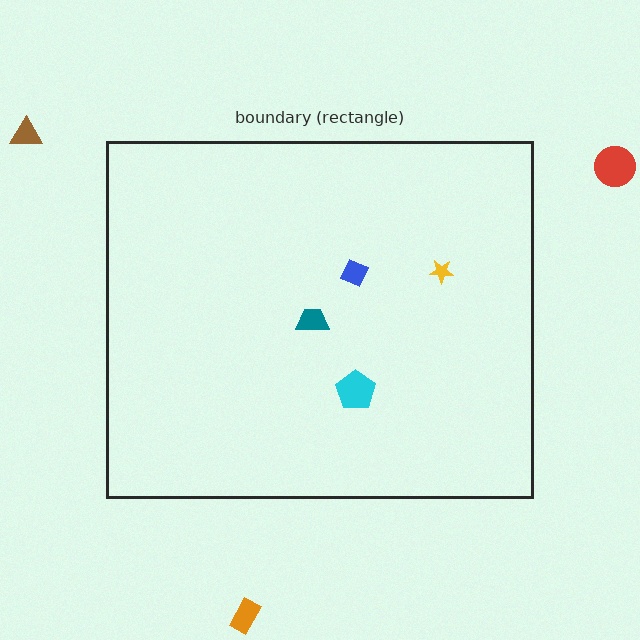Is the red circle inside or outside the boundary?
Outside.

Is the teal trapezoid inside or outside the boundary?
Inside.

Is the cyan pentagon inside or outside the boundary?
Inside.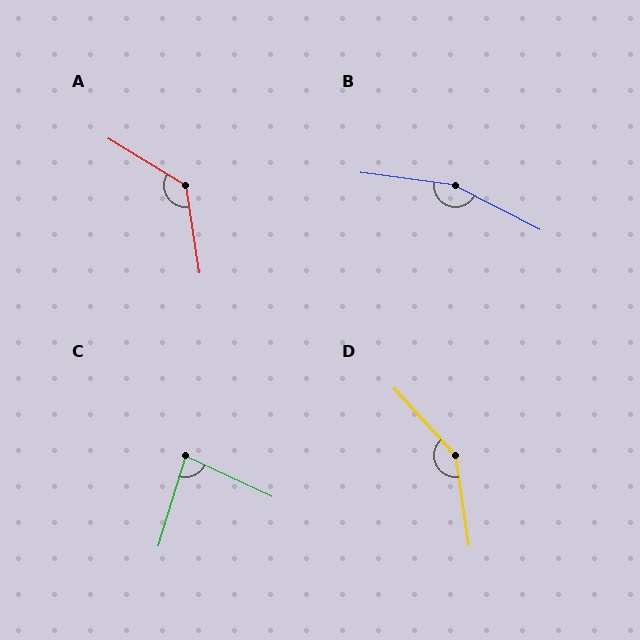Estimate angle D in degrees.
Approximately 147 degrees.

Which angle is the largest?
B, at approximately 161 degrees.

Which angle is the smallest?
C, at approximately 82 degrees.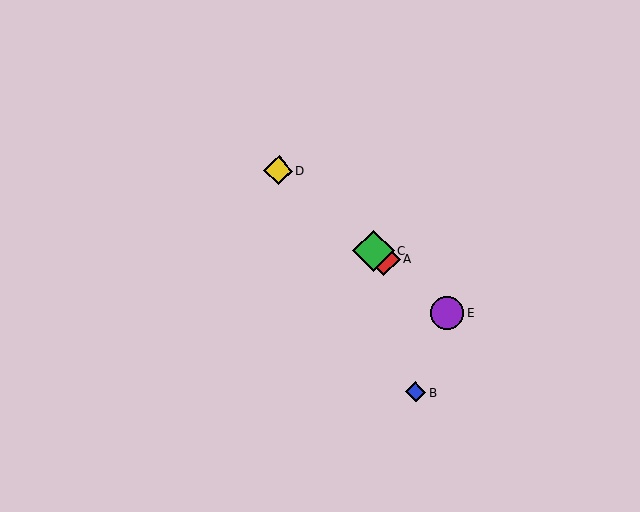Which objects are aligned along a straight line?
Objects A, C, D, E are aligned along a straight line.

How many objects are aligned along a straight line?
4 objects (A, C, D, E) are aligned along a straight line.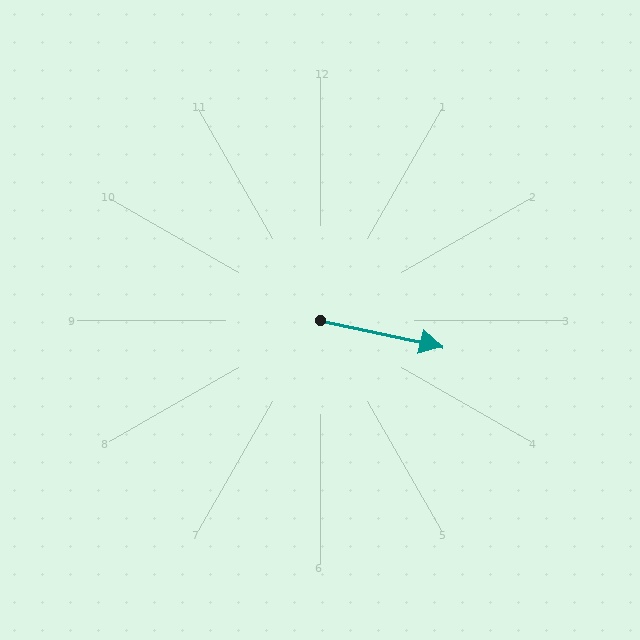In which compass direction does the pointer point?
East.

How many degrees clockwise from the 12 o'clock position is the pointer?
Approximately 102 degrees.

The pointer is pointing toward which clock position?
Roughly 3 o'clock.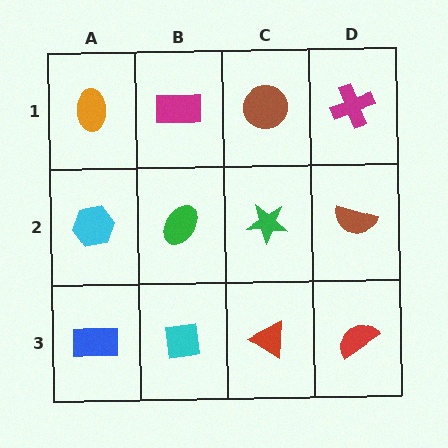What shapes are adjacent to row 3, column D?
A brown semicircle (row 2, column D), a red triangle (row 3, column C).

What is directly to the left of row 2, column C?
A green ellipse.